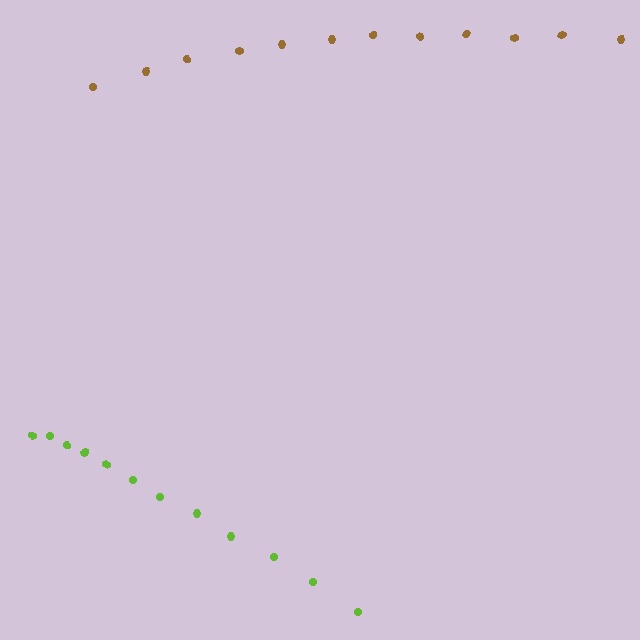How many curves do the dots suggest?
There are 2 distinct paths.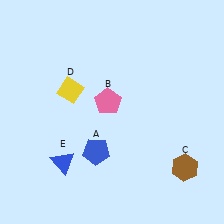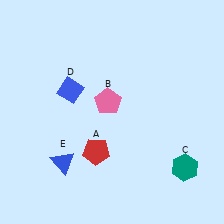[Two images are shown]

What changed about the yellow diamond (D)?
In Image 1, D is yellow. In Image 2, it changed to blue.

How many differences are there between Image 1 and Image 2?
There are 3 differences between the two images.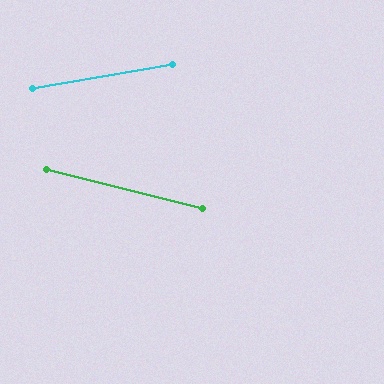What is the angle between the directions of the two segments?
Approximately 24 degrees.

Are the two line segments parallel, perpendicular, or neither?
Neither parallel nor perpendicular — they differ by about 24°.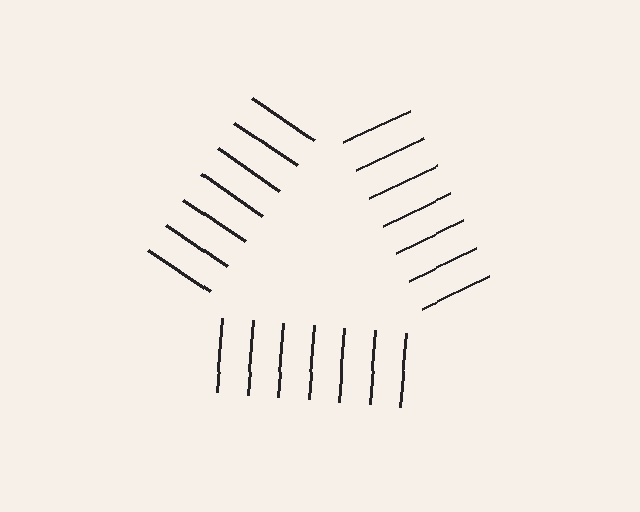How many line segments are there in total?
21 — 7 along each of the 3 edges.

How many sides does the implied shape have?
3 sides — the line-ends trace a triangle.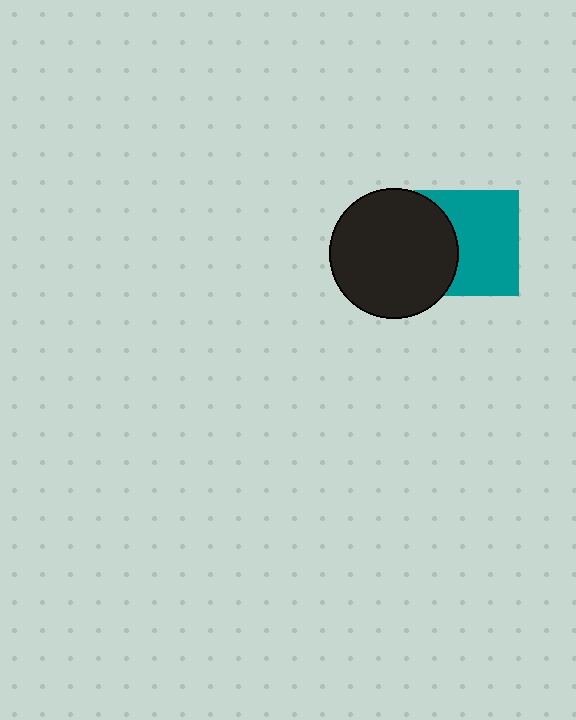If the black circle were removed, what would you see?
You would see the complete teal square.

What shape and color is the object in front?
The object in front is a black circle.